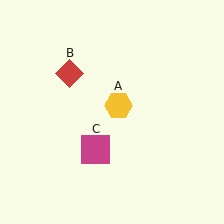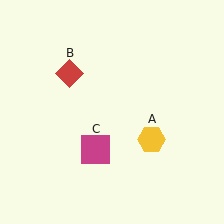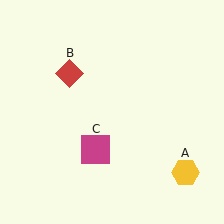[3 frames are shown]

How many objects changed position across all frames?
1 object changed position: yellow hexagon (object A).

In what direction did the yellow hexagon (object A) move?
The yellow hexagon (object A) moved down and to the right.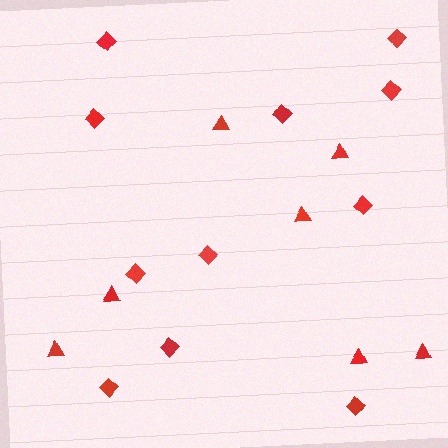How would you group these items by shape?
There are 2 groups: one group of diamonds (11) and one group of triangles (7).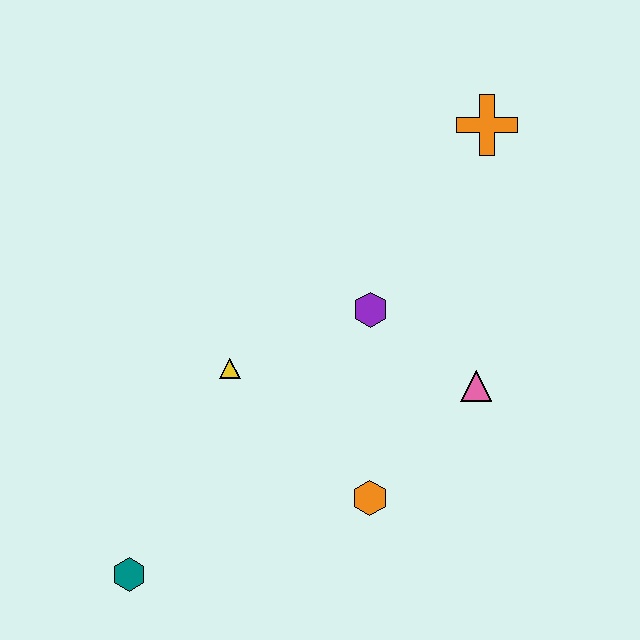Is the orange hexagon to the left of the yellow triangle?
No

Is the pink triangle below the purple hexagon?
Yes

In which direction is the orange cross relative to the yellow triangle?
The orange cross is to the right of the yellow triangle.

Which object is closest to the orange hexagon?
The pink triangle is closest to the orange hexagon.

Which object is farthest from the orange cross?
The teal hexagon is farthest from the orange cross.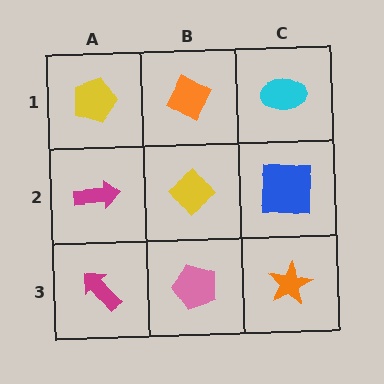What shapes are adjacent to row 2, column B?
An orange diamond (row 1, column B), a pink pentagon (row 3, column B), a magenta arrow (row 2, column A), a blue square (row 2, column C).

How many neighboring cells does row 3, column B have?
3.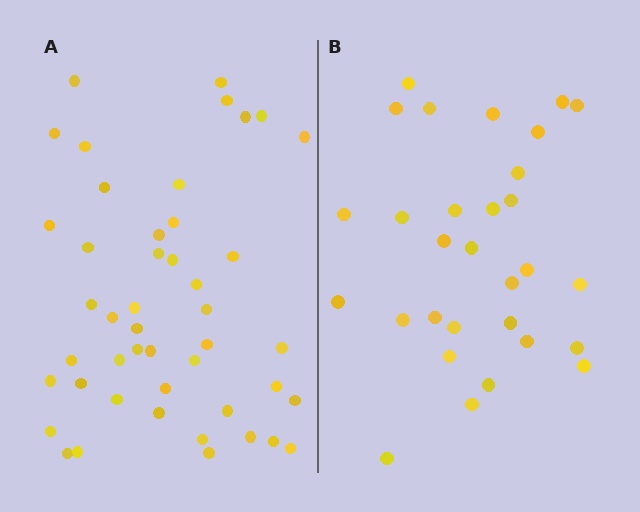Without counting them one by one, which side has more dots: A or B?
Region A (the left region) has more dots.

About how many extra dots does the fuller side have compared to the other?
Region A has approximately 15 more dots than region B.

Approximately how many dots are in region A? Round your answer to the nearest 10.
About 50 dots. (The exact count is 46, which rounds to 50.)